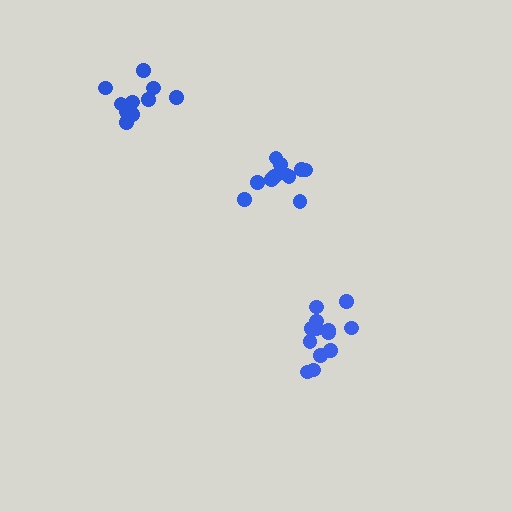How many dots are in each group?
Group 1: 10 dots, Group 2: 11 dots, Group 3: 13 dots (34 total).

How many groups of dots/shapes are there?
There are 3 groups.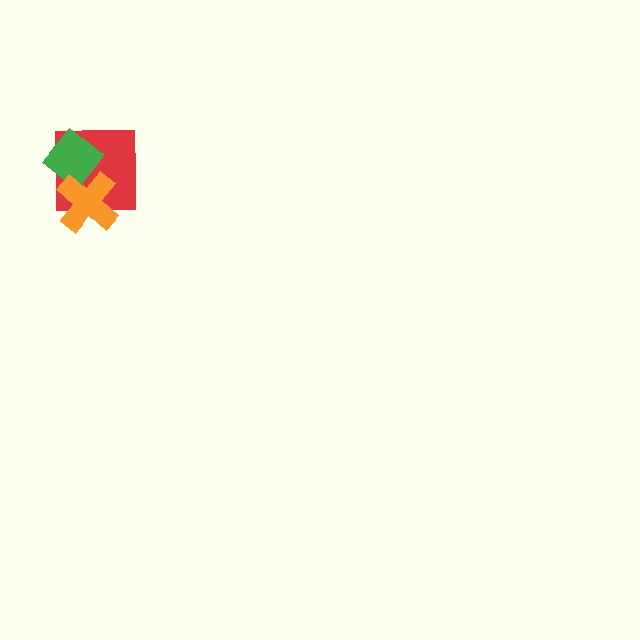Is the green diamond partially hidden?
Yes, it is partially covered by another shape.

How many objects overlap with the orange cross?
2 objects overlap with the orange cross.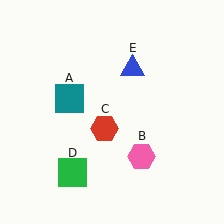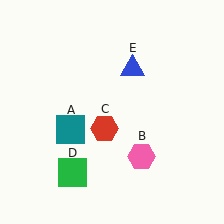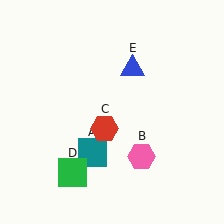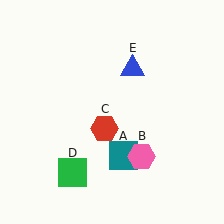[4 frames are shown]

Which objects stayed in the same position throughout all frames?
Pink hexagon (object B) and red hexagon (object C) and green square (object D) and blue triangle (object E) remained stationary.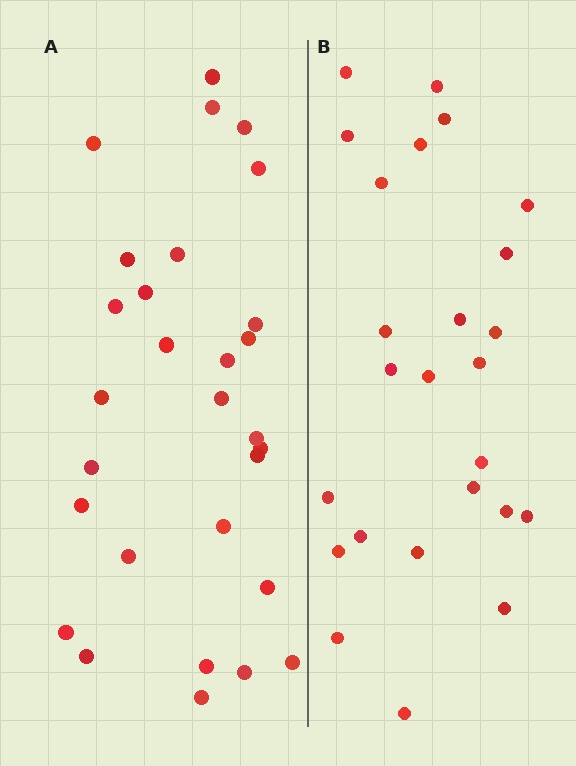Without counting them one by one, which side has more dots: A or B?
Region A (the left region) has more dots.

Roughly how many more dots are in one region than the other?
Region A has about 4 more dots than region B.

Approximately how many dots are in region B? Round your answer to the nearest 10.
About 20 dots. (The exact count is 25, which rounds to 20.)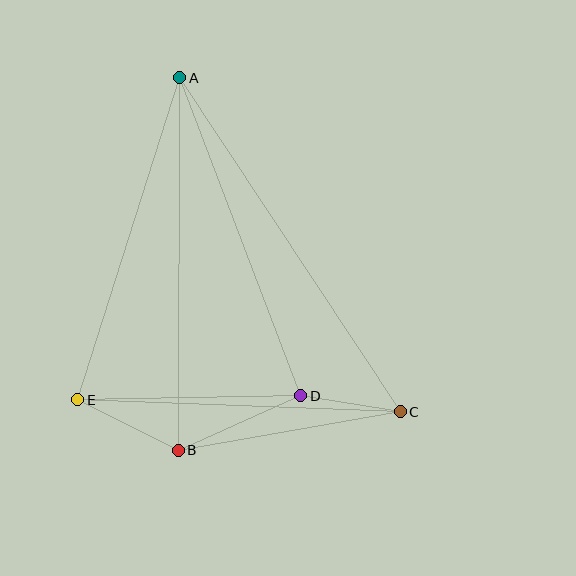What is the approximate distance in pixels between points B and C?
The distance between B and C is approximately 225 pixels.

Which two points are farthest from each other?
Points A and C are farthest from each other.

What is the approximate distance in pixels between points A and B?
The distance between A and B is approximately 372 pixels.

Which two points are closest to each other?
Points C and D are closest to each other.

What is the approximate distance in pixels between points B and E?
The distance between B and E is approximately 113 pixels.